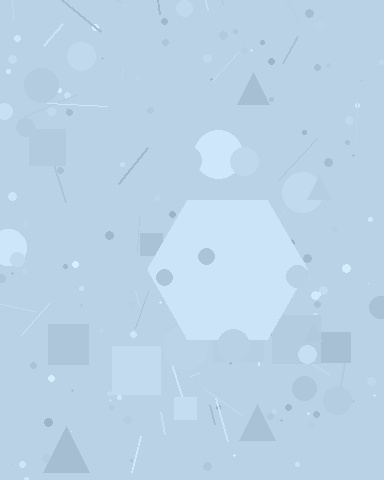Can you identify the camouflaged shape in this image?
The camouflaged shape is a hexagon.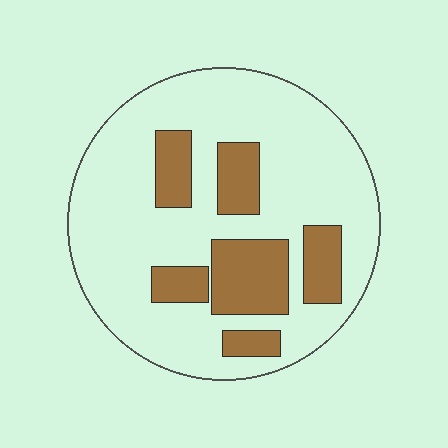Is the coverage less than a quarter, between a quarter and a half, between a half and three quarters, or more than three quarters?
Less than a quarter.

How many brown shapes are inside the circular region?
6.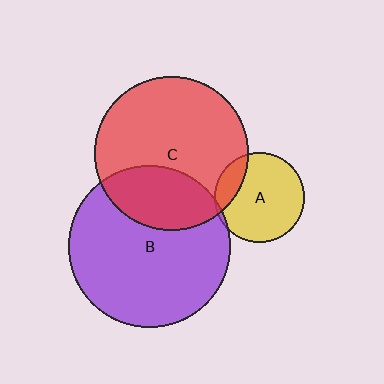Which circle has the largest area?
Circle B (purple).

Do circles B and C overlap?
Yes.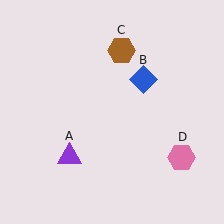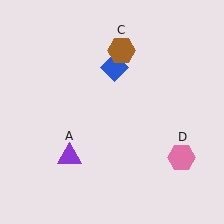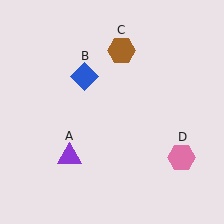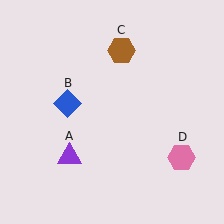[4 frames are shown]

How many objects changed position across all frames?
1 object changed position: blue diamond (object B).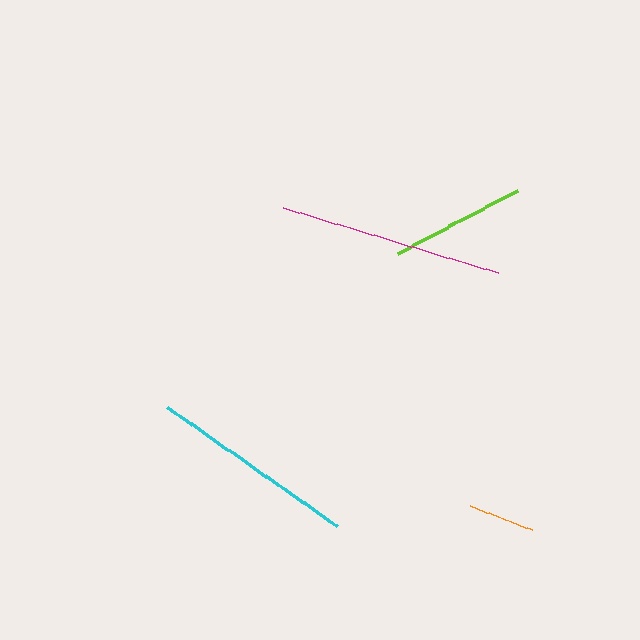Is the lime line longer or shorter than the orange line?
The lime line is longer than the orange line.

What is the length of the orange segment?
The orange segment is approximately 66 pixels long.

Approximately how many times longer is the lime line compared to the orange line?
The lime line is approximately 2.1 times the length of the orange line.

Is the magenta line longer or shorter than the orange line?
The magenta line is longer than the orange line.